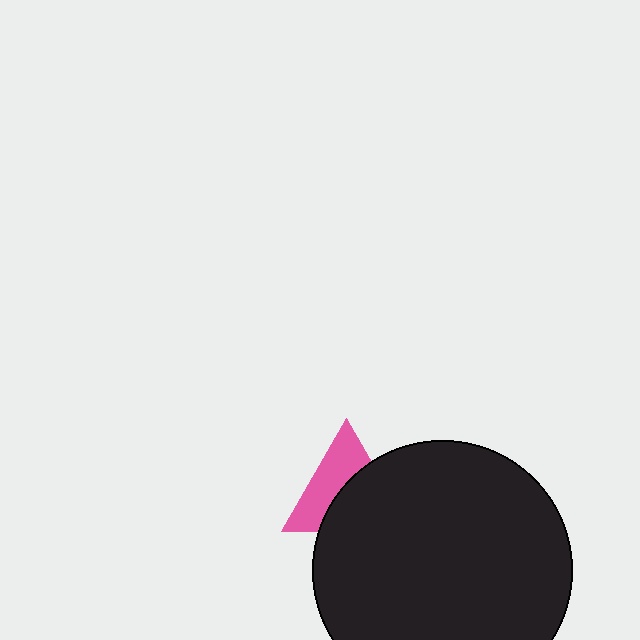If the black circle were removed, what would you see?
You would see the complete pink triangle.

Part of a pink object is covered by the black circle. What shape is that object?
It is a triangle.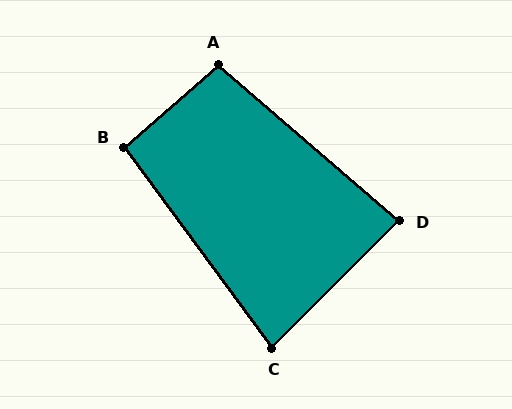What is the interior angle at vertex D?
Approximately 86 degrees (approximately right).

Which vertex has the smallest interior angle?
C, at approximately 82 degrees.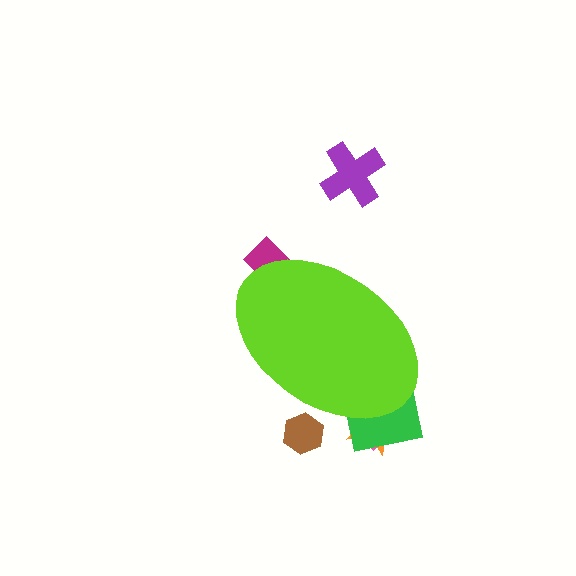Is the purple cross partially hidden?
No, the purple cross is fully visible.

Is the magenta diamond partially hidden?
Yes, the magenta diamond is partially hidden behind the lime ellipse.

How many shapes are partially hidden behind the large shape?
5 shapes are partially hidden.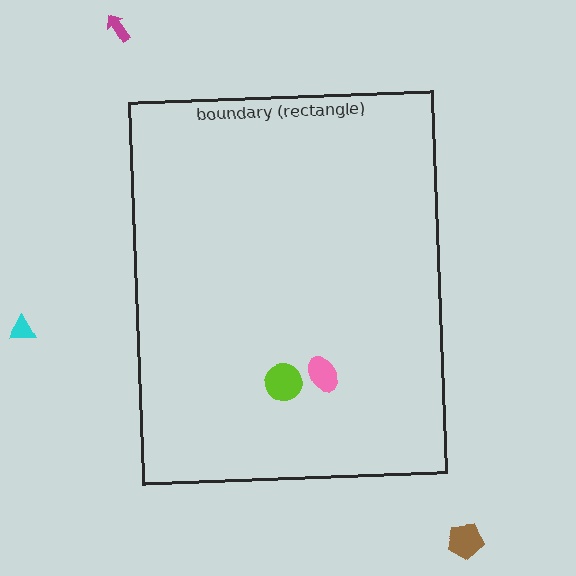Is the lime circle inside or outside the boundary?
Inside.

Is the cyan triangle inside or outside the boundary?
Outside.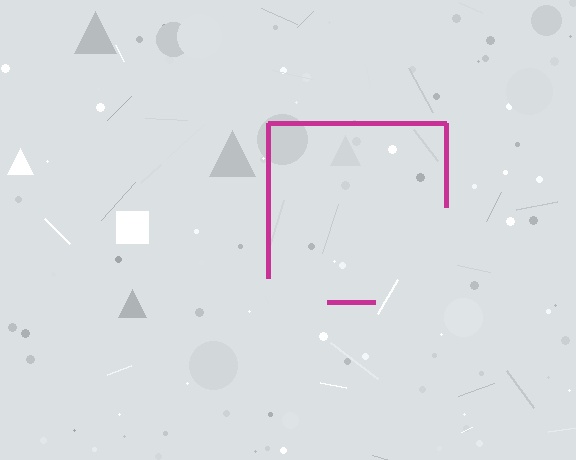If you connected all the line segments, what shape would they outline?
They would outline a square.